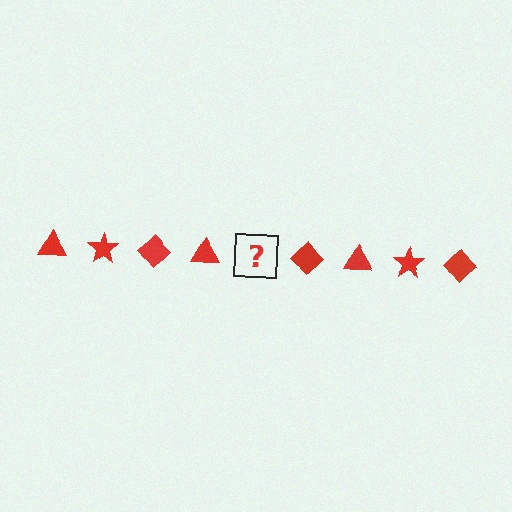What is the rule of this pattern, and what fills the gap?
The rule is that the pattern cycles through triangle, star, diamond shapes in red. The gap should be filled with a red star.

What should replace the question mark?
The question mark should be replaced with a red star.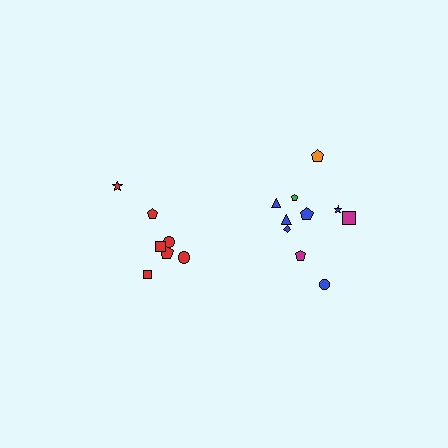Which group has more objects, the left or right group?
The right group.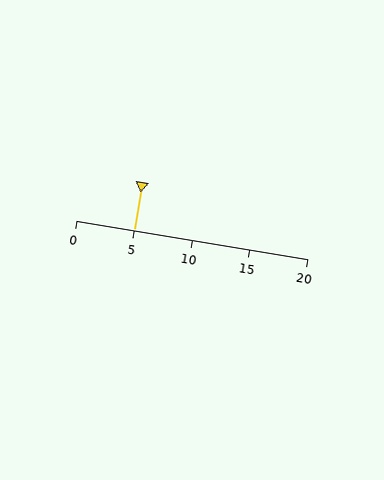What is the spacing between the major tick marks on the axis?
The major ticks are spaced 5 apart.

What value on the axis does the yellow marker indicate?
The marker indicates approximately 5.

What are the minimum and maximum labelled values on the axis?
The axis runs from 0 to 20.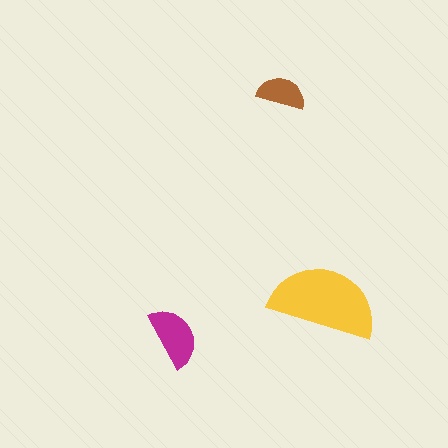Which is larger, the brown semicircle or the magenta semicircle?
The magenta one.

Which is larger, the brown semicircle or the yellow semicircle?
The yellow one.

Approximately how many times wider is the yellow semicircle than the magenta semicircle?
About 1.5 times wider.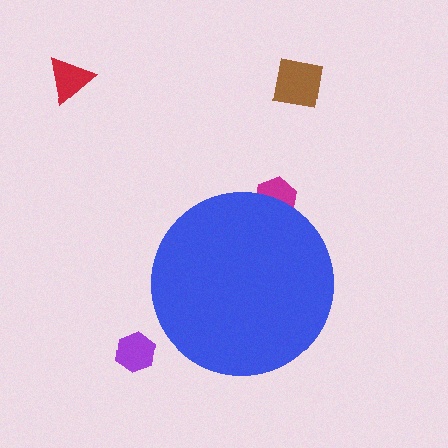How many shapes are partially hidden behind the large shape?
1 shape is partially hidden.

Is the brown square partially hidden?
No, the brown square is fully visible.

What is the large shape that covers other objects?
A blue circle.